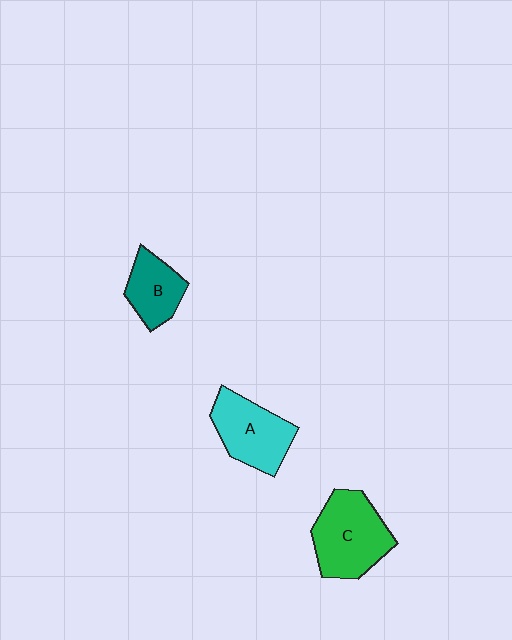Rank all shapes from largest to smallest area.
From largest to smallest: C (green), A (cyan), B (teal).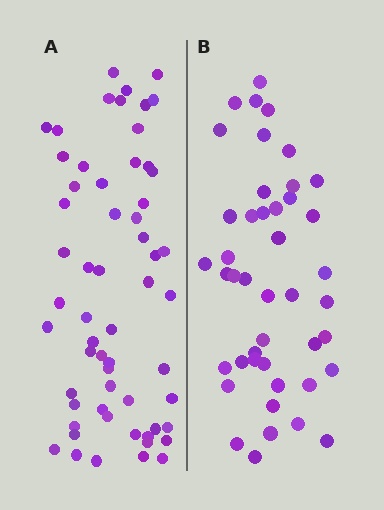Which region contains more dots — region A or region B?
Region A (the left region) has more dots.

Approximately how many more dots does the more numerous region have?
Region A has approximately 15 more dots than region B.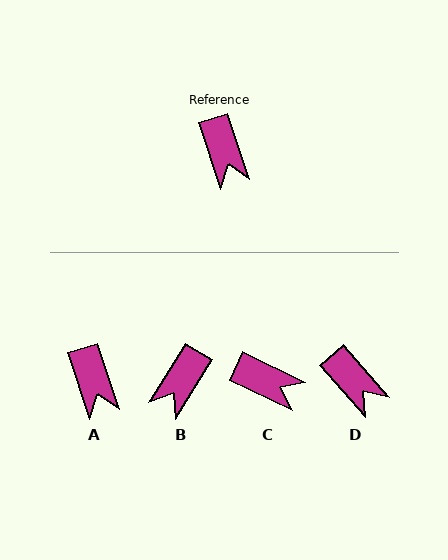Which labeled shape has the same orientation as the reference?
A.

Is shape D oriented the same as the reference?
No, it is off by about 23 degrees.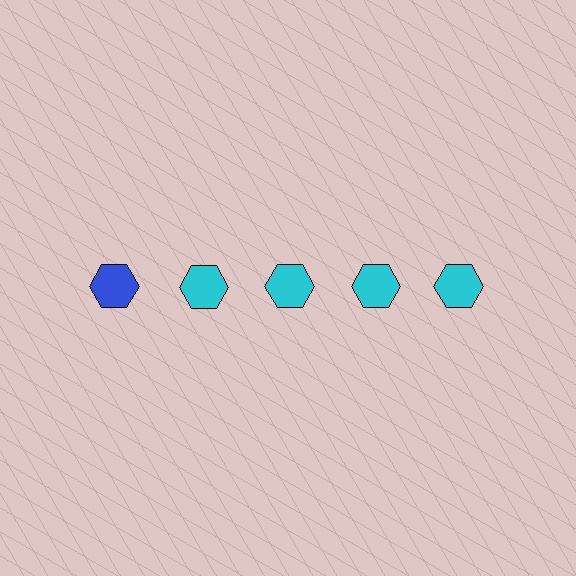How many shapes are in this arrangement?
There are 5 shapes arranged in a grid pattern.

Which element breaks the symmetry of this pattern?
The blue hexagon in the top row, leftmost column breaks the symmetry. All other shapes are cyan hexagons.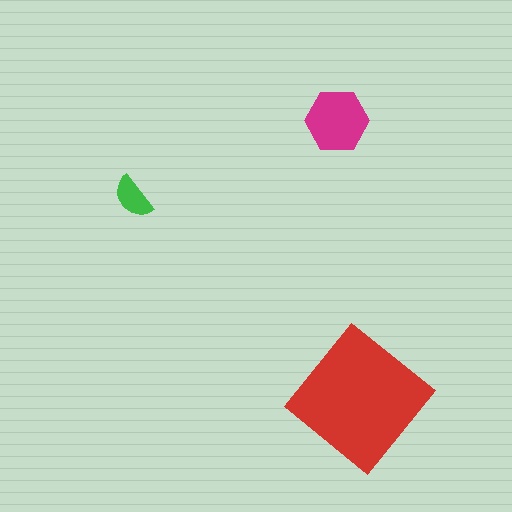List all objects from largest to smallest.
The red diamond, the magenta hexagon, the green semicircle.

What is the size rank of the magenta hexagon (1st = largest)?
2nd.